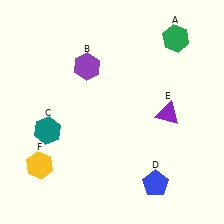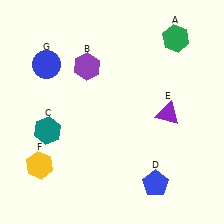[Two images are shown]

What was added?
A blue circle (G) was added in Image 2.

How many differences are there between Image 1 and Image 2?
There is 1 difference between the two images.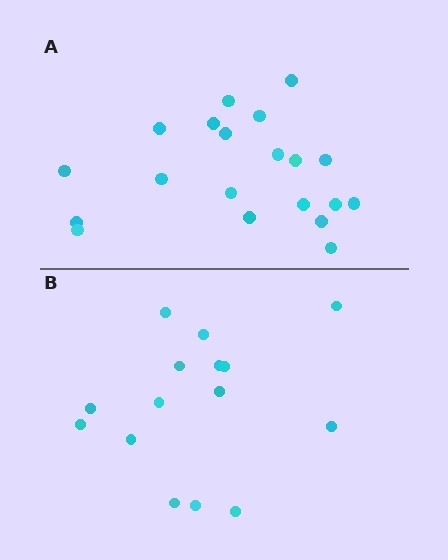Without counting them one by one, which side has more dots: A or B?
Region A (the top region) has more dots.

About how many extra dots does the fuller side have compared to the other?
Region A has about 5 more dots than region B.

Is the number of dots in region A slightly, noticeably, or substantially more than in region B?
Region A has noticeably more, but not dramatically so. The ratio is roughly 1.3 to 1.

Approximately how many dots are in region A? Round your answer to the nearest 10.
About 20 dots.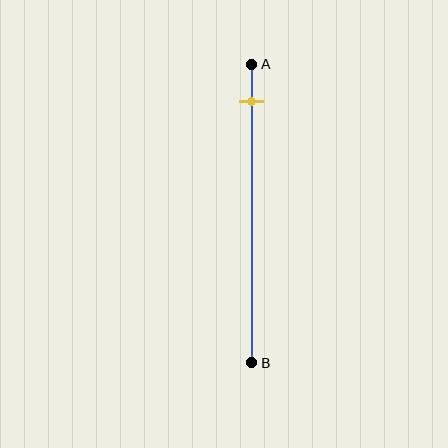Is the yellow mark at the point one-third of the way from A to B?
No, the mark is at about 10% from A, not at the 33% one-third point.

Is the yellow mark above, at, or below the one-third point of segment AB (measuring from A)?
The yellow mark is above the one-third point of segment AB.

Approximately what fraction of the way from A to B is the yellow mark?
The yellow mark is approximately 10% of the way from A to B.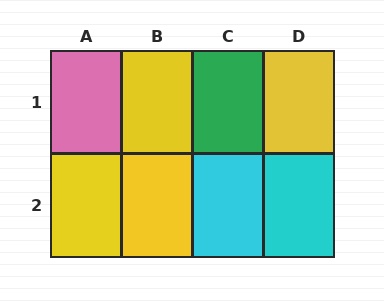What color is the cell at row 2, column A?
Yellow.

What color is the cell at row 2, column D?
Cyan.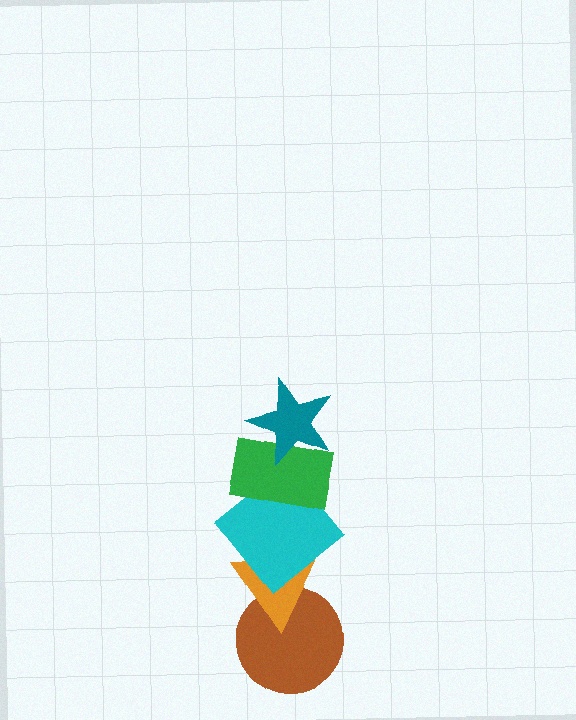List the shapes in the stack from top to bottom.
From top to bottom: the teal star, the green rectangle, the cyan diamond, the orange triangle, the brown circle.